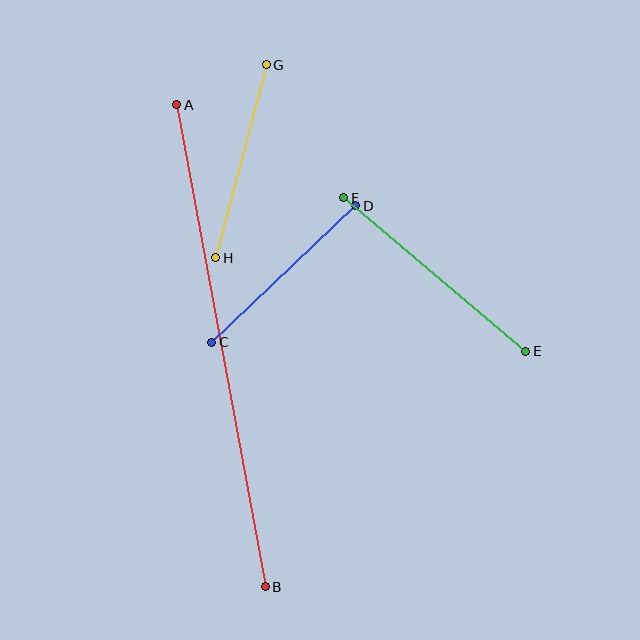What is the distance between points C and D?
The distance is approximately 198 pixels.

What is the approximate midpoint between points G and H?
The midpoint is at approximately (241, 161) pixels.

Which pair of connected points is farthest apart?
Points A and B are farthest apart.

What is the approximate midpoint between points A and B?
The midpoint is at approximately (221, 346) pixels.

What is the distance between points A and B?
The distance is approximately 490 pixels.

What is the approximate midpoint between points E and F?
The midpoint is at approximately (435, 274) pixels.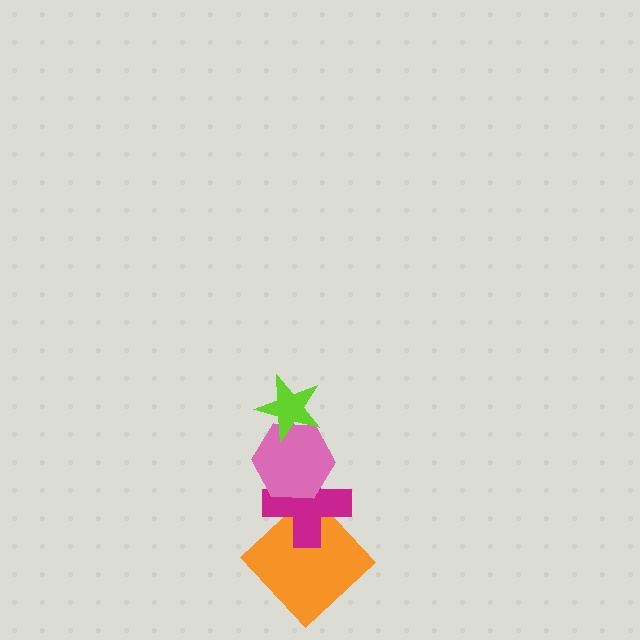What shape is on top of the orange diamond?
The magenta cross is on top of the orange diamond.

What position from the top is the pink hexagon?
The pink hexagon is 2nd from the top.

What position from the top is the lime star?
The lime star is 1st from the top.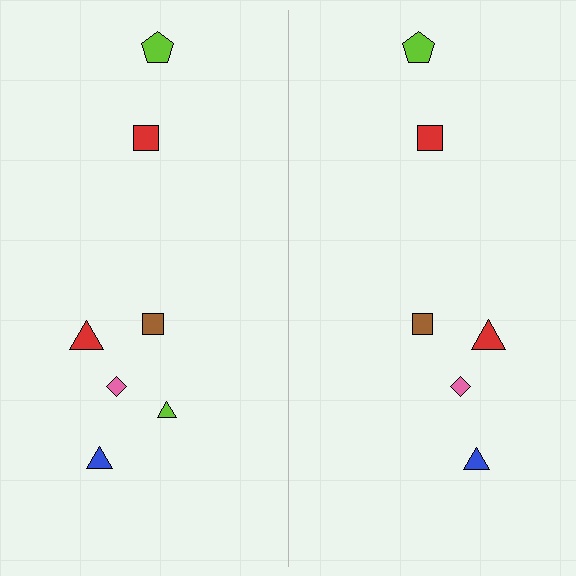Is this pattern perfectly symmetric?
No, the pattern is not perfectly symmetric. A lime triangle is missing from the right side.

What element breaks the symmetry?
A lime triangle is missing from the right side.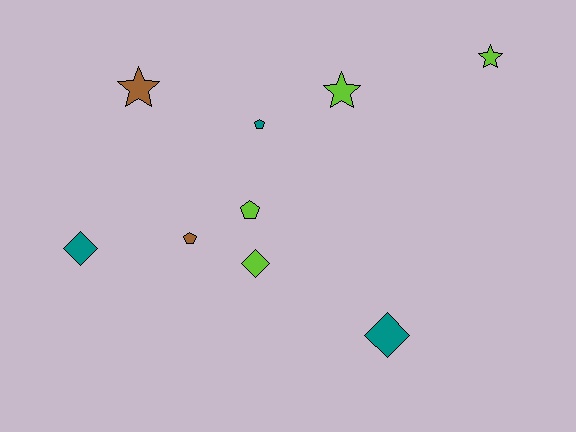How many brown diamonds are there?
There are no brown diamonds.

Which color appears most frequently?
Lime, with 4 objects.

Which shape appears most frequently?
Pentagon, with 3 objects.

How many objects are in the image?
There are 9 objects.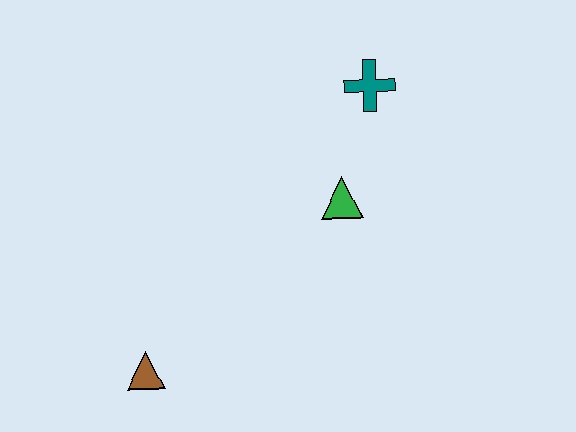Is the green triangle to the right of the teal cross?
No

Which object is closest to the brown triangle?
The green triangle is closest to the brown triangle.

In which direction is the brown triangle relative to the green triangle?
The brown triangle is to the left of the green triangle.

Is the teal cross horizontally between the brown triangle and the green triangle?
No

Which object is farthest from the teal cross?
The brown triangle is farthest from the teal cross.